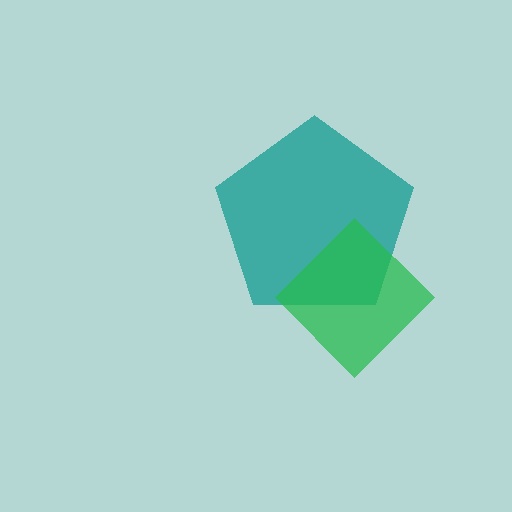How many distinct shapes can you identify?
There are 2 distinct shapes: a teal pentagon, a green diamond.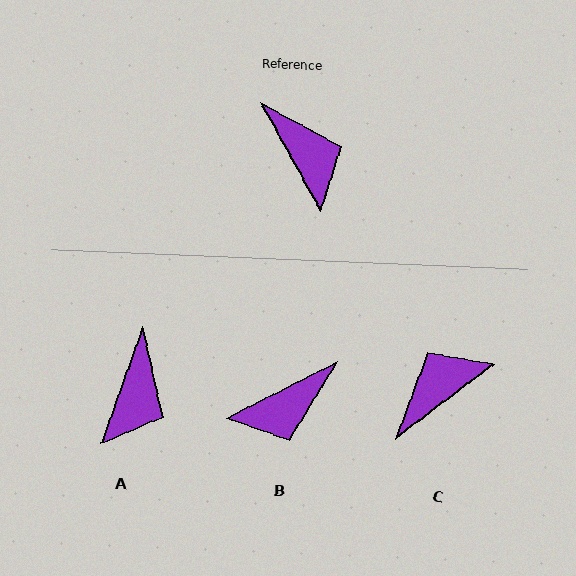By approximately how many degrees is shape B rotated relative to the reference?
Approximately 92 degrees clockwise.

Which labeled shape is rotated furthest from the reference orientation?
C, about 98 degrees away.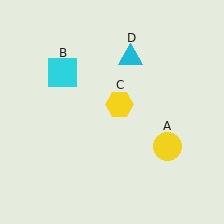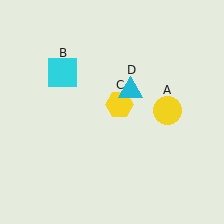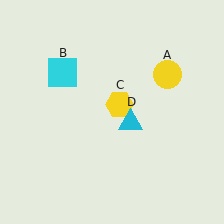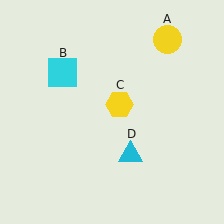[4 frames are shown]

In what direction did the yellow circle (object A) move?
The yellow circle (object A) moved up.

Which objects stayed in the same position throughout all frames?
Cyan square (object B) and yellow hexagon (object C) remained stationary.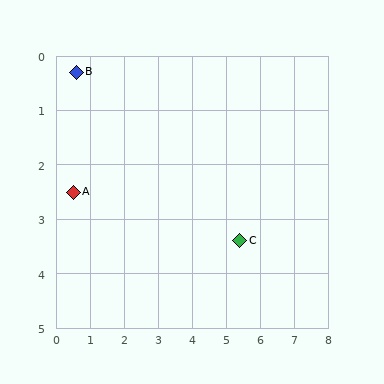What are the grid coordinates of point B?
Point B is at approximately (0.6, 0.3).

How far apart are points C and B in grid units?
Points C and B are about 5.7 grid units apart.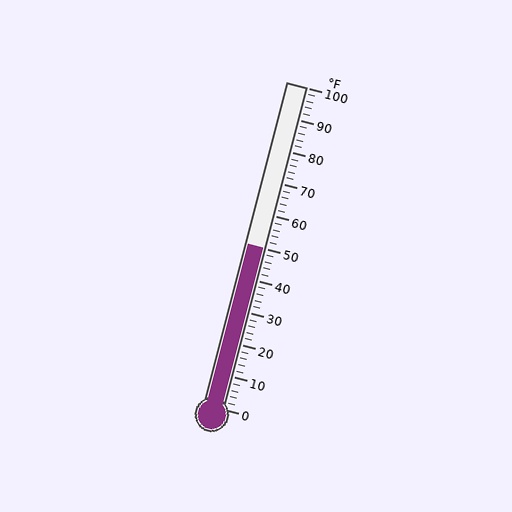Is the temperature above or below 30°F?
The temperature is above 30°F.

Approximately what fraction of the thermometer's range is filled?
The thermometer is filled to approximately 50% of its range.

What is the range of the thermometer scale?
The thermometer scale ranges from 0°F to 100°F.